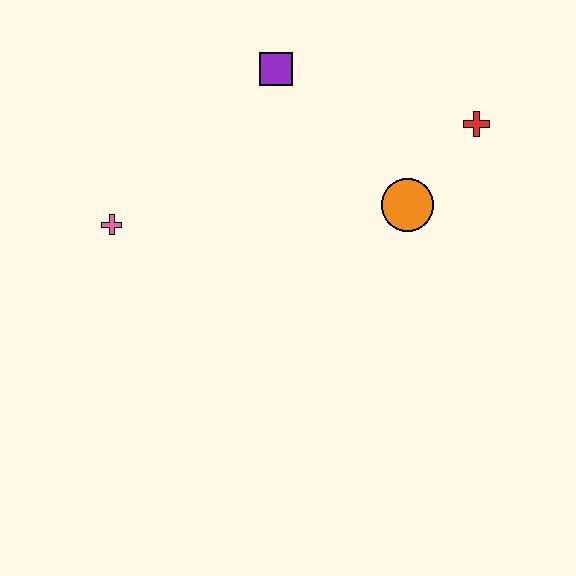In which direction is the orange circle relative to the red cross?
The orange circle is below the red cross.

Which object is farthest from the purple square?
The pink cross is farthest from the purple square.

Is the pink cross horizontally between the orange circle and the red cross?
No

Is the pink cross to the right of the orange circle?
No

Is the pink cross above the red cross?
No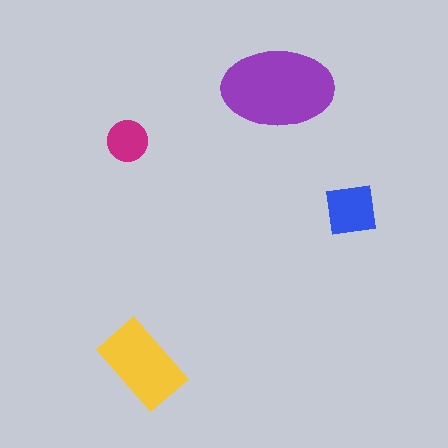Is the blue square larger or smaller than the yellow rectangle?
Smaller.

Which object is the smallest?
The magenta circle.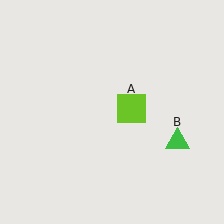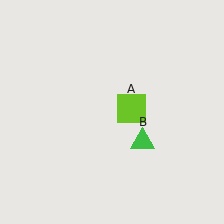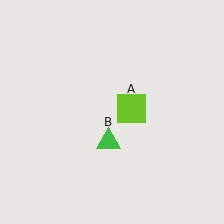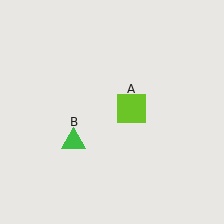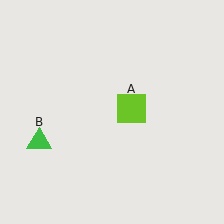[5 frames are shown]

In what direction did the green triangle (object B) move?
The green triangle (object B) moved left.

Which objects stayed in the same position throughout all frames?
Lime square (object A) remained stationary.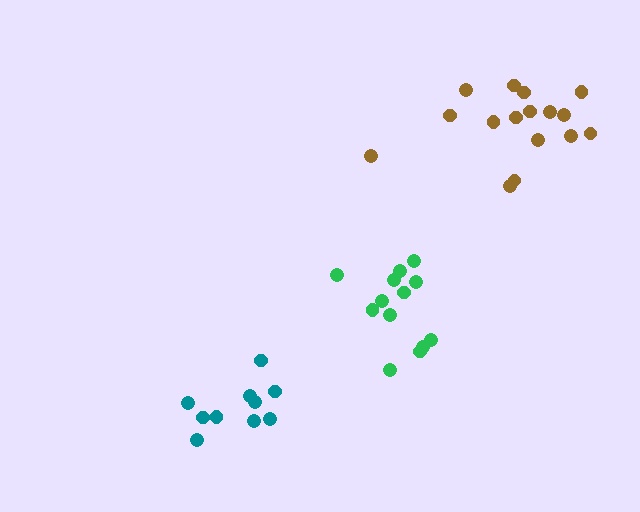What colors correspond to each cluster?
The clusters are colored: green, brown, teal.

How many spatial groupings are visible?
There are 3 spatial groupings.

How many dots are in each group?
Group 1: 13 dots, Group 2: 16 dots, Group 3: 10 dots (39 total).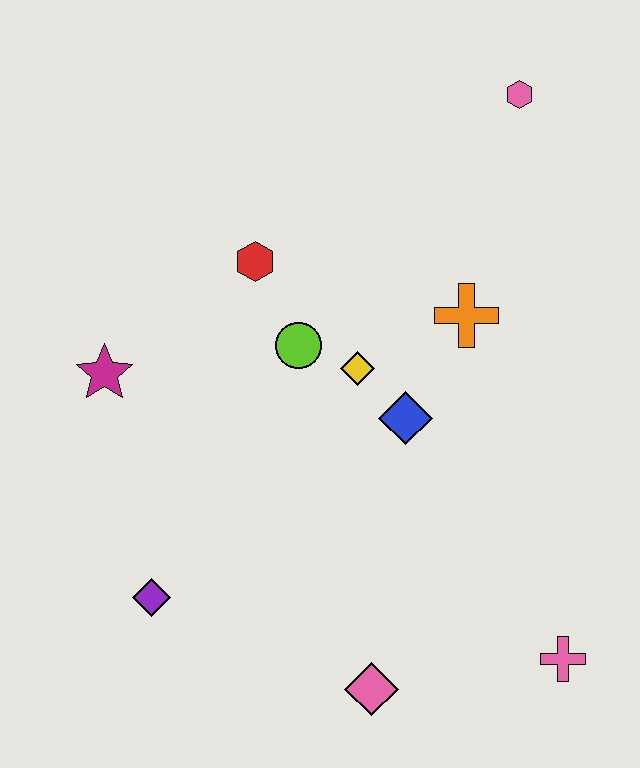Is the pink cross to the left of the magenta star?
No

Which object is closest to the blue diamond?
The yellow diamond is closest to the blue diamond.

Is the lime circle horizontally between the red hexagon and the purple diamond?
No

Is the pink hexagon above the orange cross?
Yes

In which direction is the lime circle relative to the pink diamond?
The lime circle is above the pink diamond.